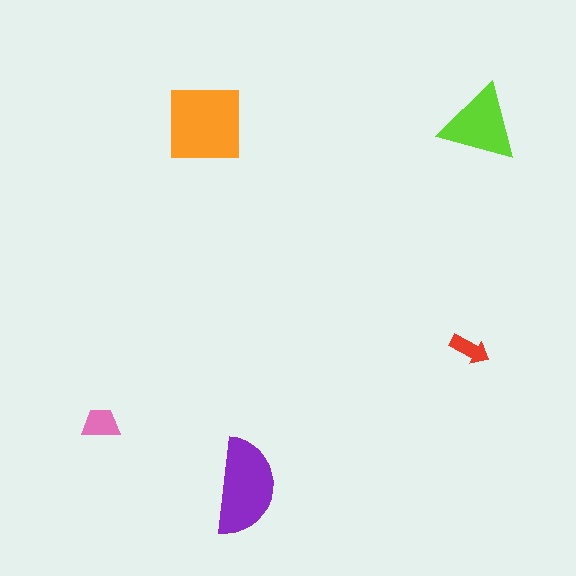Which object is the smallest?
The red arrow.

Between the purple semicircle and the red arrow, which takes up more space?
The purple semicircle.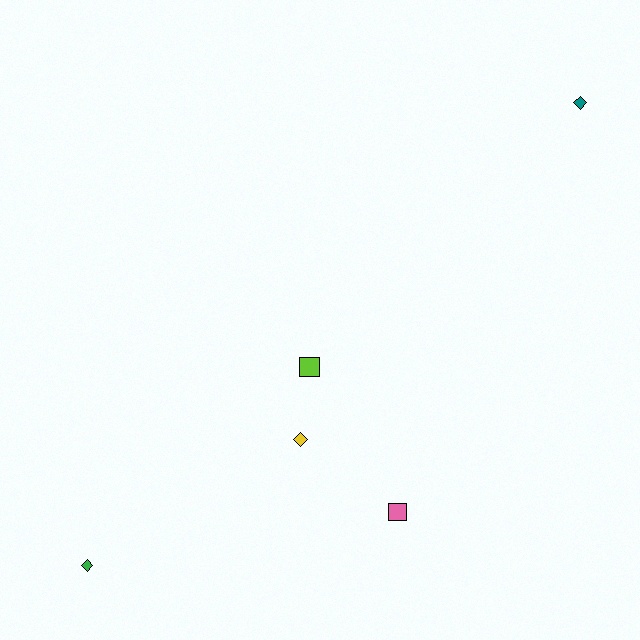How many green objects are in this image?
There is 1 green object.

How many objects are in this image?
There are 5 objects.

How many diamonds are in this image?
There are 3 diamonds.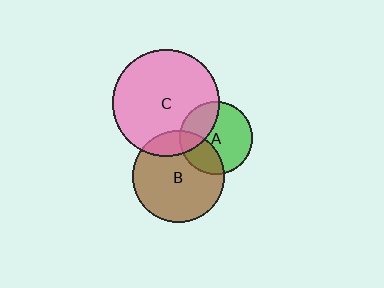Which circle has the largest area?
Circle C (pink).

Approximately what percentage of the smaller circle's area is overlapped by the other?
Approximately 30%.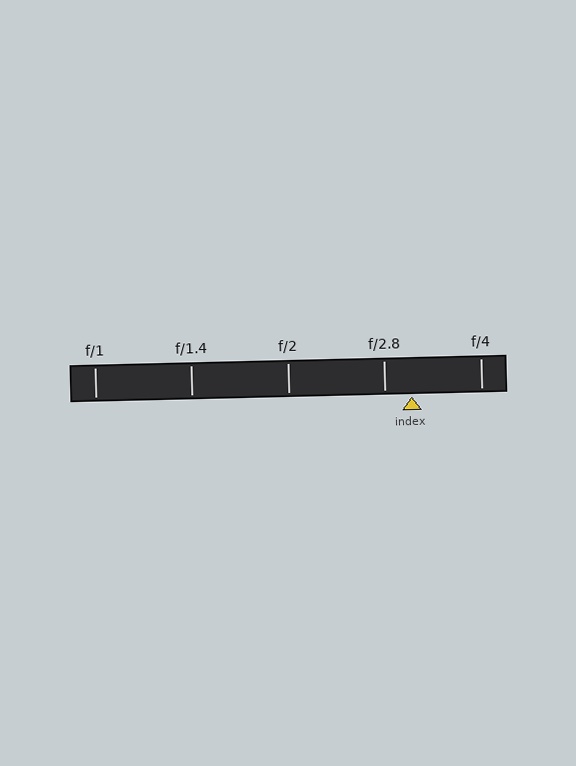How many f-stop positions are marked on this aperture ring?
There are 5 f-stop positions marked.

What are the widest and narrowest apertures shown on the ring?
The widest aperture shown is f/1 and the narrowest is f/4.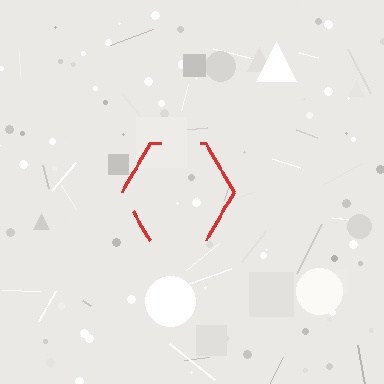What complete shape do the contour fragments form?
The contour fragments form a hexagon.